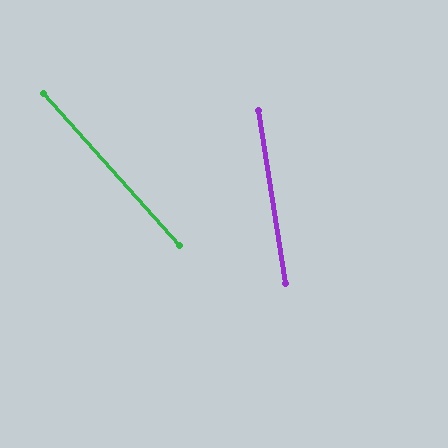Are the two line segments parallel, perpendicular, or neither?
Neither parallel nor perpendicular — they differ by about 33°.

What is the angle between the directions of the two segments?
Approximately 33 degrees.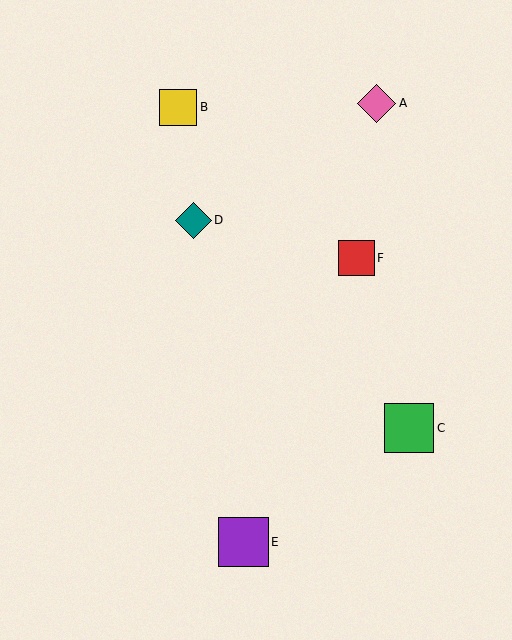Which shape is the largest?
The purple square (labeled E) is the largest.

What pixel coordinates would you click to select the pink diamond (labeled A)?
Click at (377, 103) to select the pink diamond A.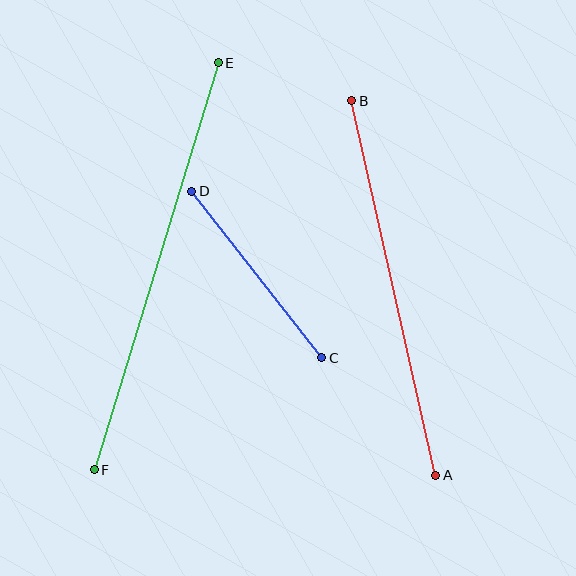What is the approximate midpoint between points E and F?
The midpoint is at approximately (156, 266) pixels.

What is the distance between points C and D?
The distance is approximately 211 pixels.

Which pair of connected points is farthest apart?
Points E and F are farthest apart.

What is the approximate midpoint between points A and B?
The midpoint is at approximately (394, 288) pixels.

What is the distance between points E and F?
The distance is approximately 425 pixels.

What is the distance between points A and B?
The distance is approximately 384 pixels.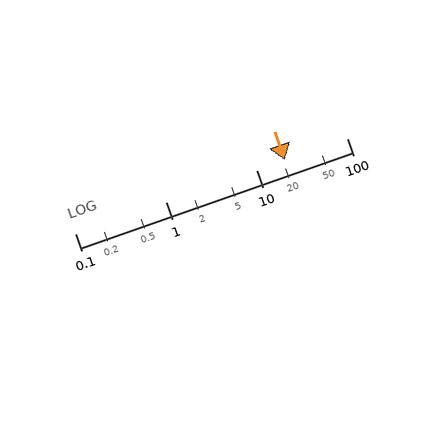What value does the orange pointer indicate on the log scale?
The pointer indicates approximately 21.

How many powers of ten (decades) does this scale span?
The scale spans 3 decades, from 0.1 to 100.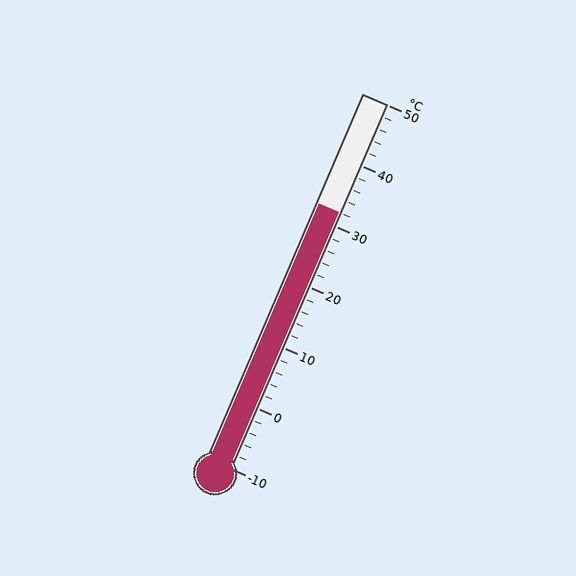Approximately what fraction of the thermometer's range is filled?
The thermometer is filled to approximately 70% of its range.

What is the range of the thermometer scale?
The thermometer scale ranges from -10°C to 50°C.